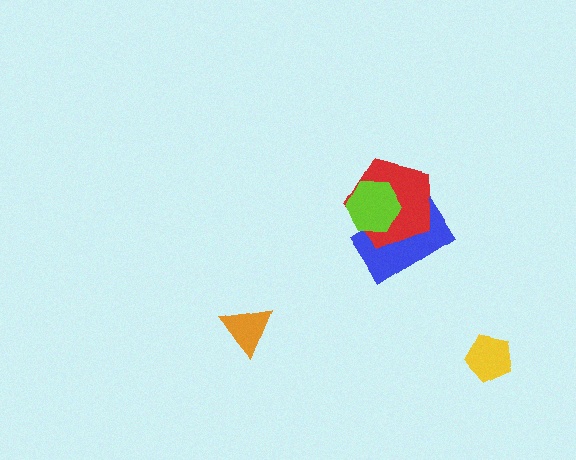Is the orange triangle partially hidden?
No, no other shape covers it.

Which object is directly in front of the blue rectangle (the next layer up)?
The red pentagon is directly in front of the blue rectangle.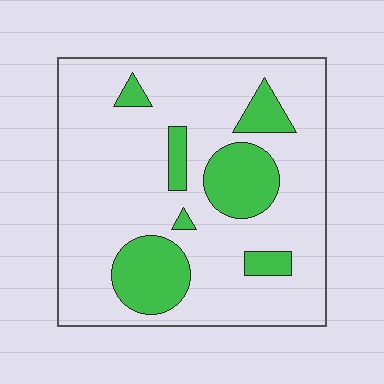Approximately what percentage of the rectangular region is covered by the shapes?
Approximately 20%.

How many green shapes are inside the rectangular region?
7.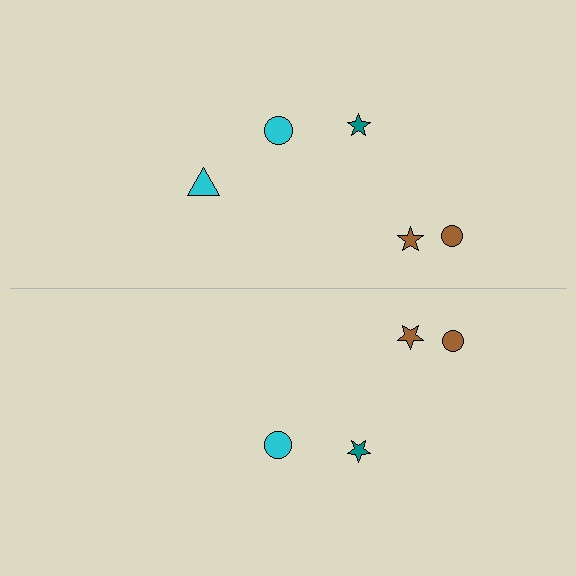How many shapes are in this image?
There are 9 shapes in this image.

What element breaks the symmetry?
A cyan triangle is missing from the bottom side.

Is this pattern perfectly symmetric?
No, the pattern is not perfectly symmetric. A cyan triangle is missing from the bottom side.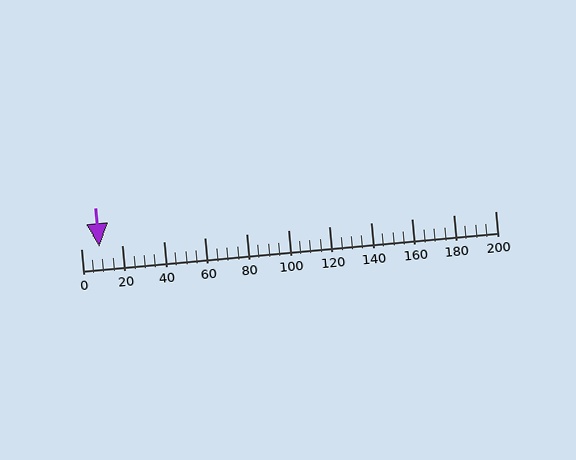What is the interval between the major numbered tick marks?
The major tick marks are spaced 20 units apart.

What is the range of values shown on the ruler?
The ruler shows values from 0 to 200.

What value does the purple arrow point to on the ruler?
The purple arrow points to approximately 9.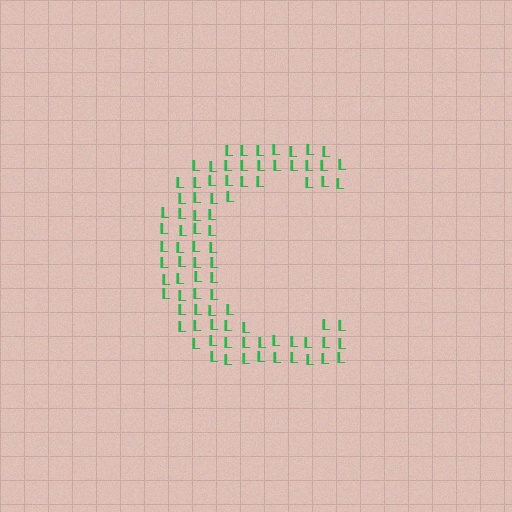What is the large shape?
The large shape is the letter C.